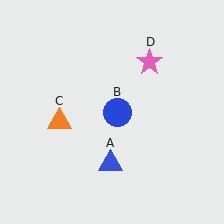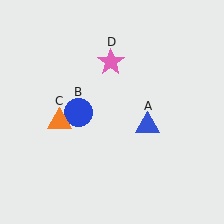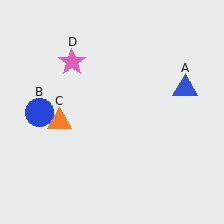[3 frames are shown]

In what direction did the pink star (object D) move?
The pink star (object D) moved left.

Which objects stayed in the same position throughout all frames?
Orange triangle (object C) remained stationary.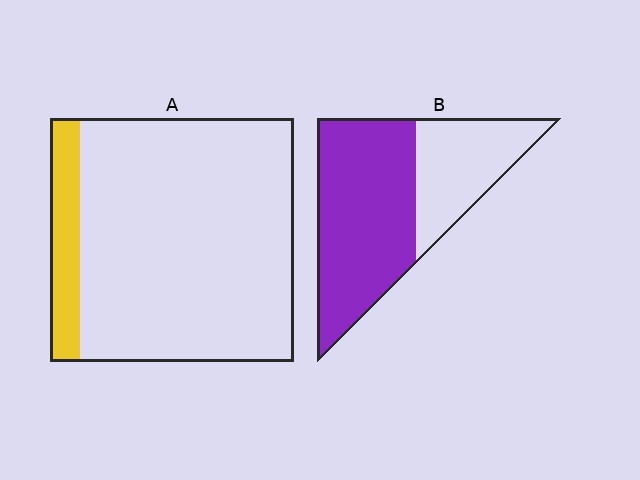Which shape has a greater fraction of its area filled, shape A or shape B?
Shape B.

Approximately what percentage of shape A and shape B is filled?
A is approximately 10% and B is approximately 65%.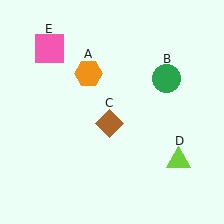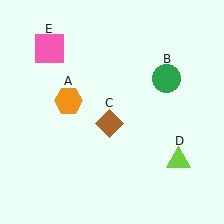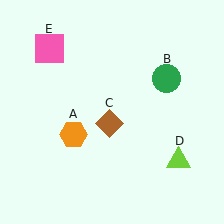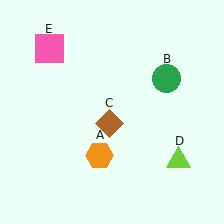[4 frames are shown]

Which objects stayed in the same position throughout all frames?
Green circle (object B) and brown diamond (object C) and lime triangle (object D) and pink square (object E) remained stationary.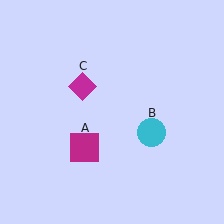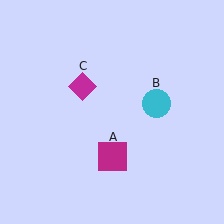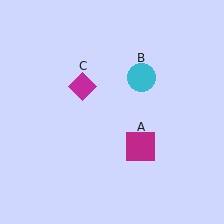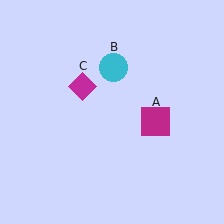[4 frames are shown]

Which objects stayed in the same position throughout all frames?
Magenta diamond (object C) remained stationary.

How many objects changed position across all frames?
2 objects changed position: magenta square (object A), cyan circle (object B).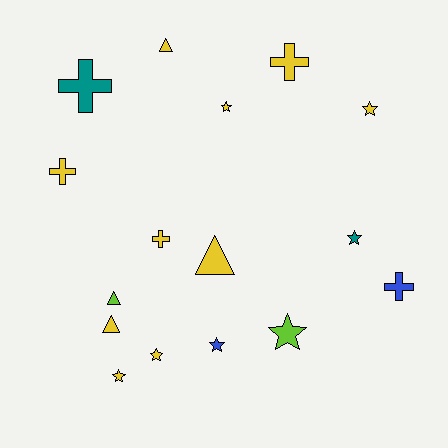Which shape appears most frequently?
Star, with 7 objects.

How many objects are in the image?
There are 16 objects.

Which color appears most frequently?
Yellow, with 10 objects.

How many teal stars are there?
There is 1 teal star.